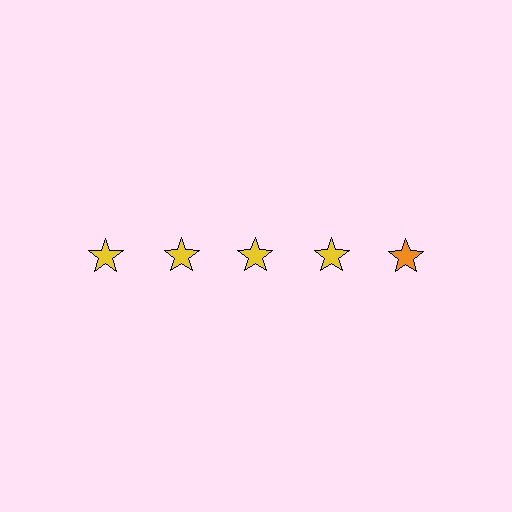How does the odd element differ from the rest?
It has a different color: orange instead of yellow.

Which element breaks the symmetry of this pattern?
The orange star in the top row, rightmost column breaks the symmetry. All other shapes are yellow stars.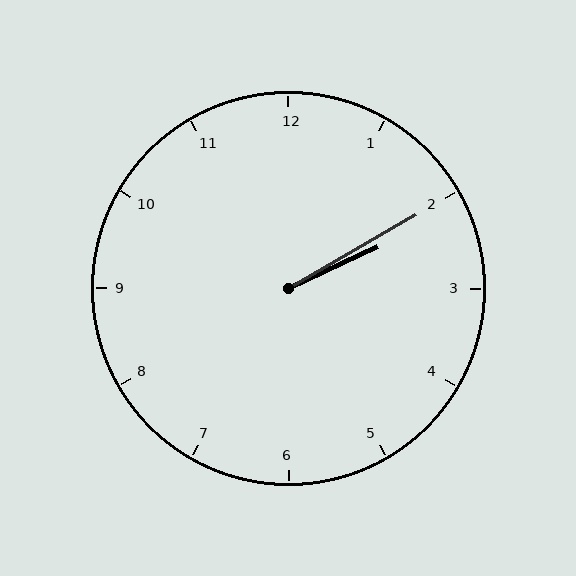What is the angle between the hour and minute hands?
Approximately 5 degrees.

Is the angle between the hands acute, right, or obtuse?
It is acute.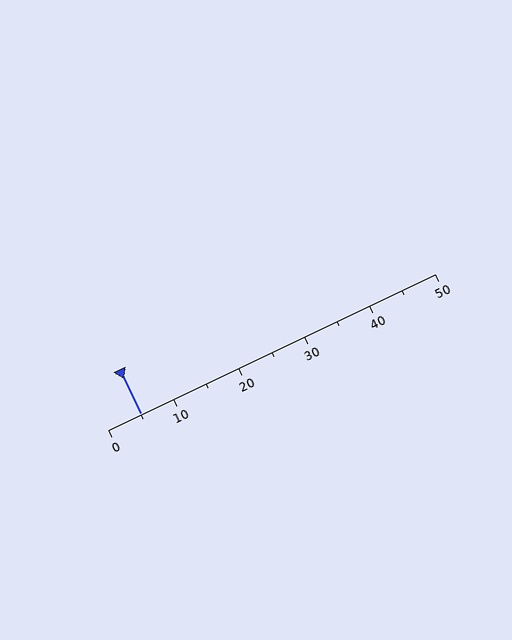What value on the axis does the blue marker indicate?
The marker indicates approximately 5.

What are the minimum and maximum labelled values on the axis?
The axis runs from 0 to 50.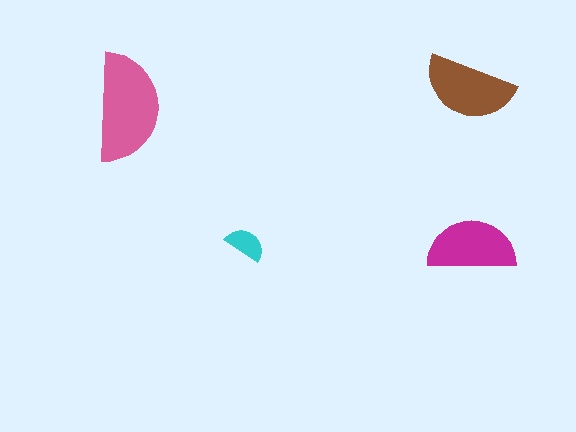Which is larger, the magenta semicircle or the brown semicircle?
The brown one.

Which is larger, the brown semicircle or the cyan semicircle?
The brown one.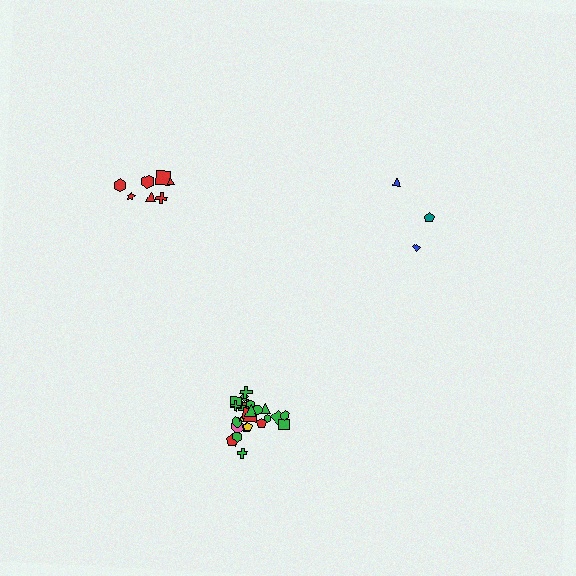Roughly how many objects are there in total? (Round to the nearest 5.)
Roughly 35 objects in total.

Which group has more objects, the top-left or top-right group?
The top-left group.